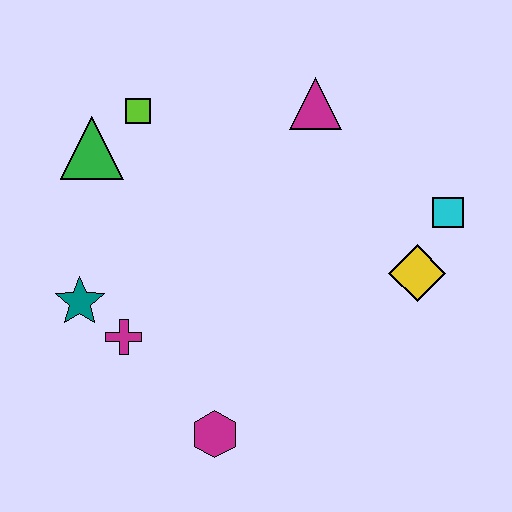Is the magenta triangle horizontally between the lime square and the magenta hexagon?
No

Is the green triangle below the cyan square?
No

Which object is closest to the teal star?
The magenta cross is closest to the teal star.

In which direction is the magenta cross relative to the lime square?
The magenta cross is below the lime square.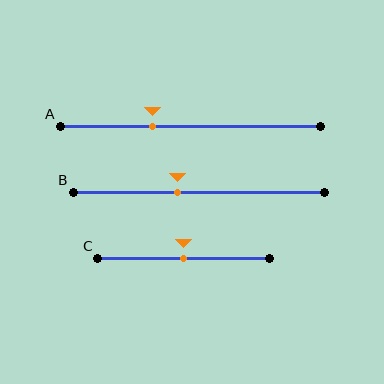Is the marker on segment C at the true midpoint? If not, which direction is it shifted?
Yes, the marker on segment C is at the true midpoint.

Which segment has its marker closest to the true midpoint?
Segment C has its marker closest to the true midpoint.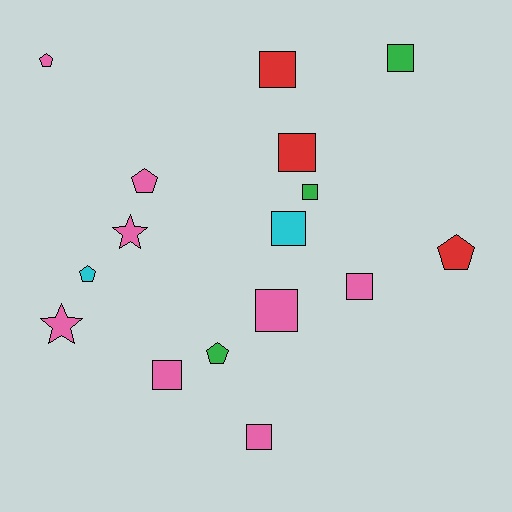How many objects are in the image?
There are 16 objects.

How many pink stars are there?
There are 2 pink stars.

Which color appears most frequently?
Pink, with 8 objects.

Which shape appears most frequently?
Square, with 9 objects.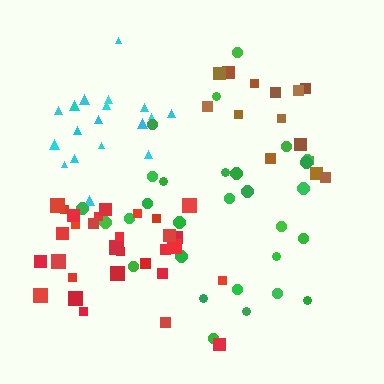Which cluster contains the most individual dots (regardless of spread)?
Red (30).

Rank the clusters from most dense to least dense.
cyan, red, brown, green.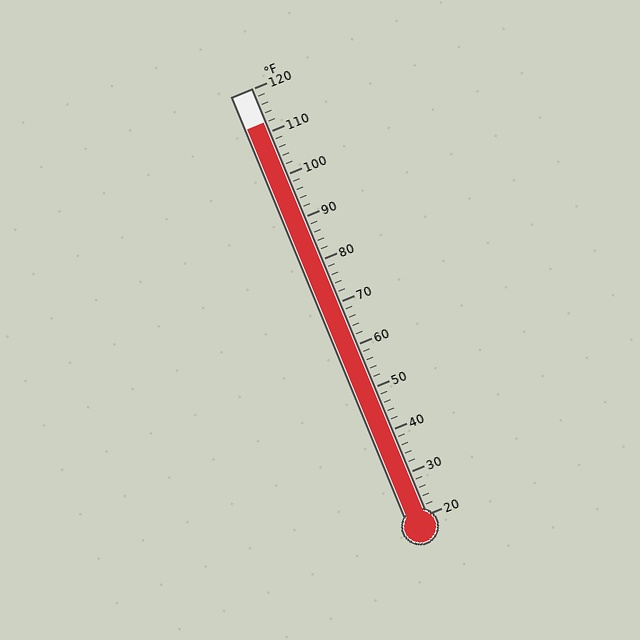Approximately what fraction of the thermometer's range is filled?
The thermometer is filled to approximately 90% of its range.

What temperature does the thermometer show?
The thermometer shows approximately 112°F.